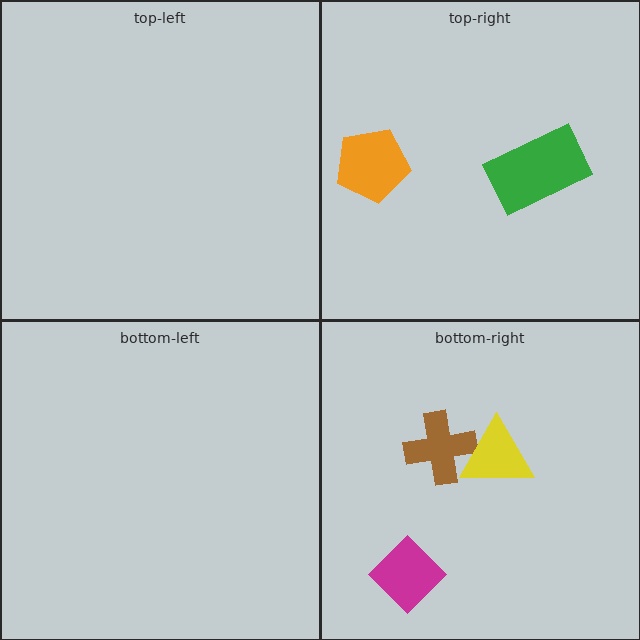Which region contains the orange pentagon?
The top-right region.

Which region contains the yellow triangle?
The bottom-right region.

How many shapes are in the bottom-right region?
3.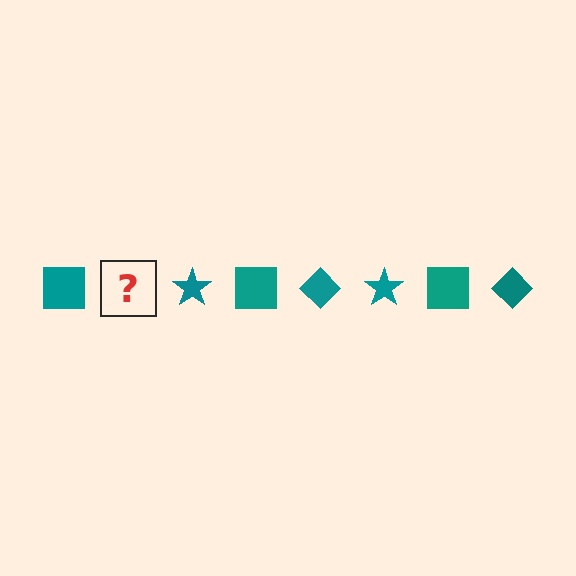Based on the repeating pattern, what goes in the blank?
The blank should be a teal diamond.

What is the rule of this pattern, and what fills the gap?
The rule is that the pattern cycles through square, diamond, star shapes in teal. The gap should be filled with a teal diamond.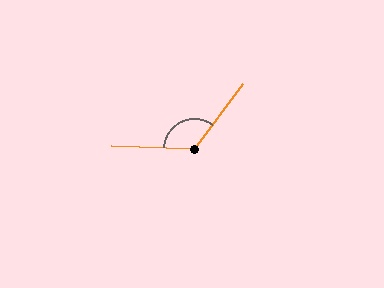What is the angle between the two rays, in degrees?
Approximately 125 degrees.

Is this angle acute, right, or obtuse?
It is obtuse.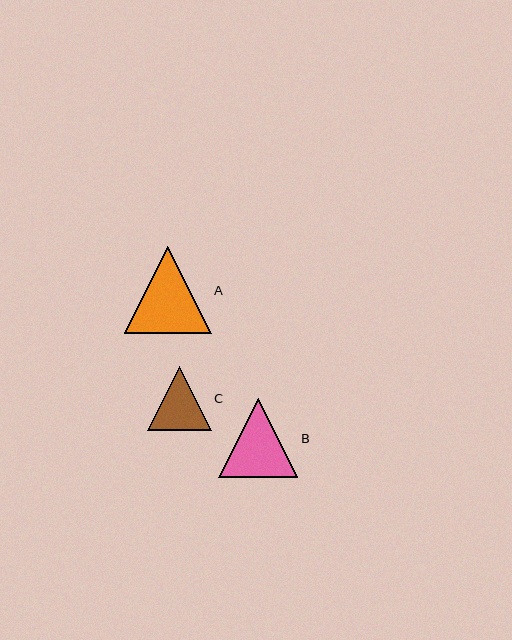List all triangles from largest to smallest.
From largest to smallest: A, B, C.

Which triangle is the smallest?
Triangle C is the smallest with a size of approximately 64 pixels.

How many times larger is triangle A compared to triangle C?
Triangle A is approximately 1.4 times the size of triangle C.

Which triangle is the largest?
Triangle A is the largest with a size of approximately 87 pixels.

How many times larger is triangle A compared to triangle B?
Triangle A is approximately 1.1 times the size of triangle B.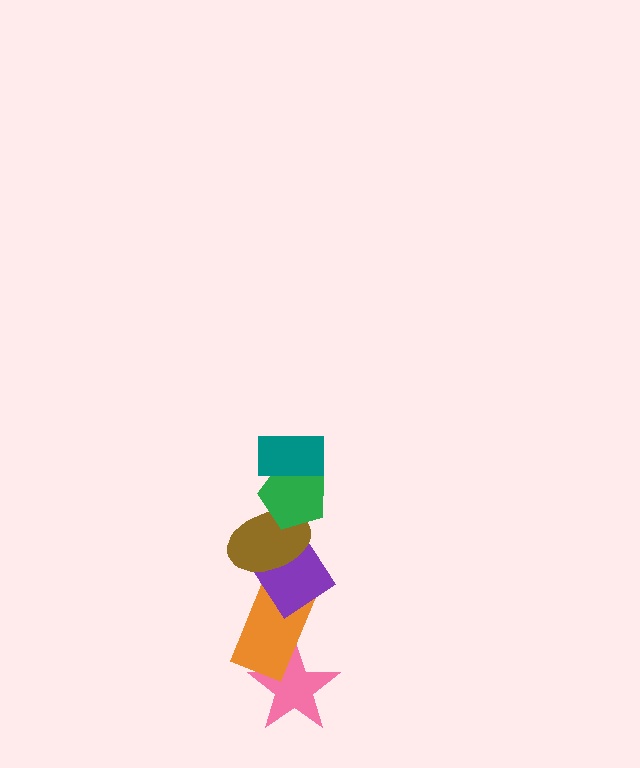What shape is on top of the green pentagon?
The teal rectangle is on top of the green pentagon.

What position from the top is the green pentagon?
The green pentagon is 2nd from the top.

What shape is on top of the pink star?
The orange rectangle is on top of the pink star.